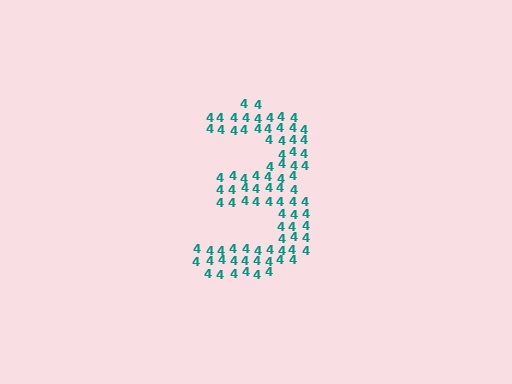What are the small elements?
The small elements are digit 4's.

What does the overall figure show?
The overall figure shows the digit 3.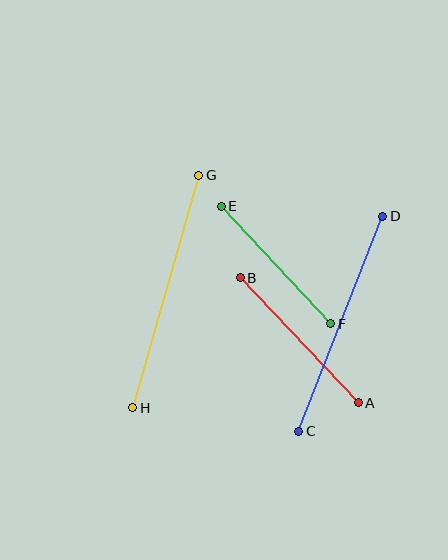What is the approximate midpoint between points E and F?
The midpoint is at approximately (276, 265) pixels.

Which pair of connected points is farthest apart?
Points G and H are farthest apart.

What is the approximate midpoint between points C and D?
The midpoint is at approximately (341, 324) pixels.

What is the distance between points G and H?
The distance is approximately 242 pixels.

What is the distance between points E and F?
The distance is approximately 161 pixels.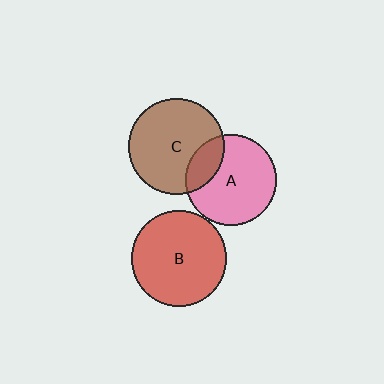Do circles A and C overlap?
Yes.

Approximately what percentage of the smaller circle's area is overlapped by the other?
Approximately 20%.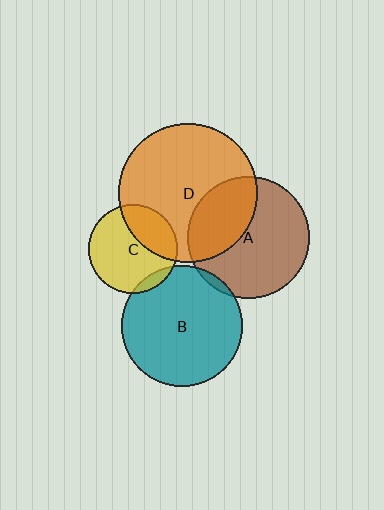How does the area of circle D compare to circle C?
Approximately 2.5 times.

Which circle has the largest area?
Circle D (orange).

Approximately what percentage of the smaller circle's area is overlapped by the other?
Approximately 5%.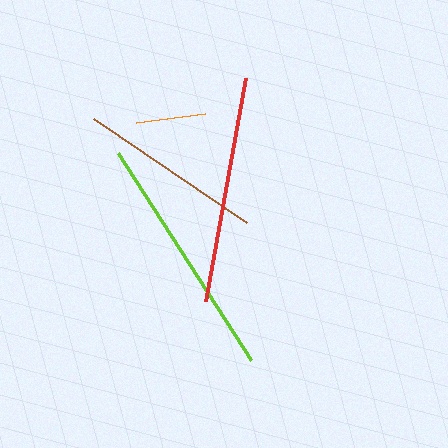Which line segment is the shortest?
The orange line is the shortest at approximately 69 pixels.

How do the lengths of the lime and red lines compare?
The lime and red lines are approximately the same length.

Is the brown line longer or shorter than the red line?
The red line is longer than the brown line.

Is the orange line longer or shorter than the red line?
The red line is longer than the orange line.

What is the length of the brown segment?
The brown segment is approximately 185 pixels long.